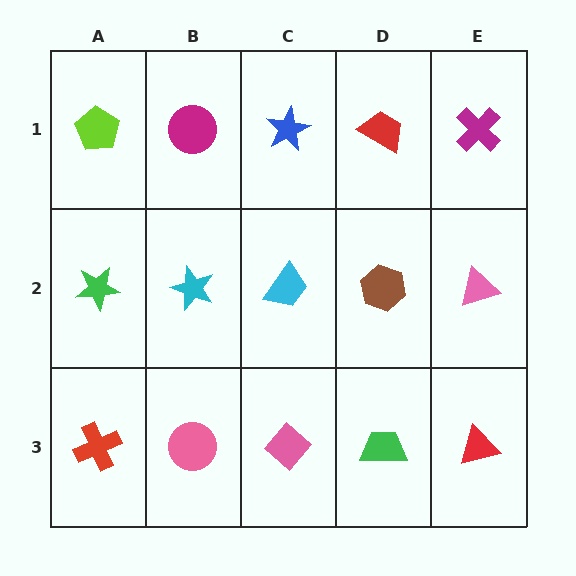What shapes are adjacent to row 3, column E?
A pink triangle (row 2, column E), a green trapezoid (row 3, column D).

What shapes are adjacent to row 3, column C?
A cyan trapezoid (row 2, column C), a pink circle (row 3, column B), a green trapezoid (row 3, column D).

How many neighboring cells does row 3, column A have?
2.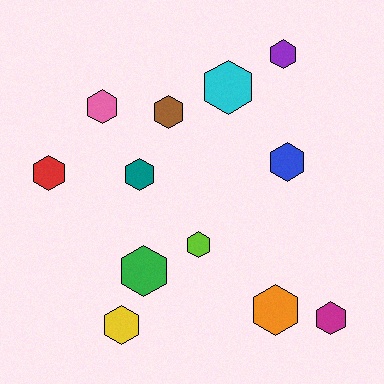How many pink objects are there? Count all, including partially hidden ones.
There is 1 pink object.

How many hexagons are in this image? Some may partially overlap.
There are 12 hexagons.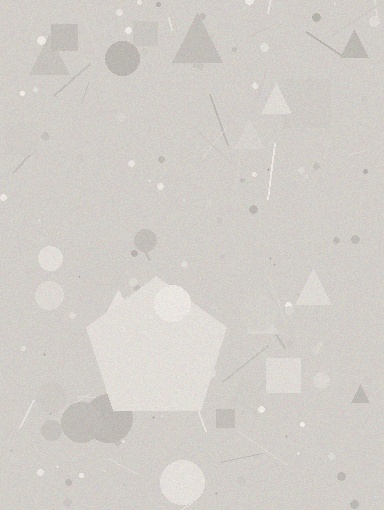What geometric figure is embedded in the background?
A pentagon is embedded in the background.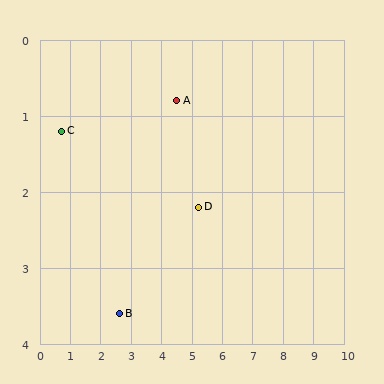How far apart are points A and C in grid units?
Points A and C are about 3.8 grid units apart.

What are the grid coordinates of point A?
Point A is at approximately (4.5, 0.8).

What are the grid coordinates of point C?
Point C is at approximately (0.7, 1.2).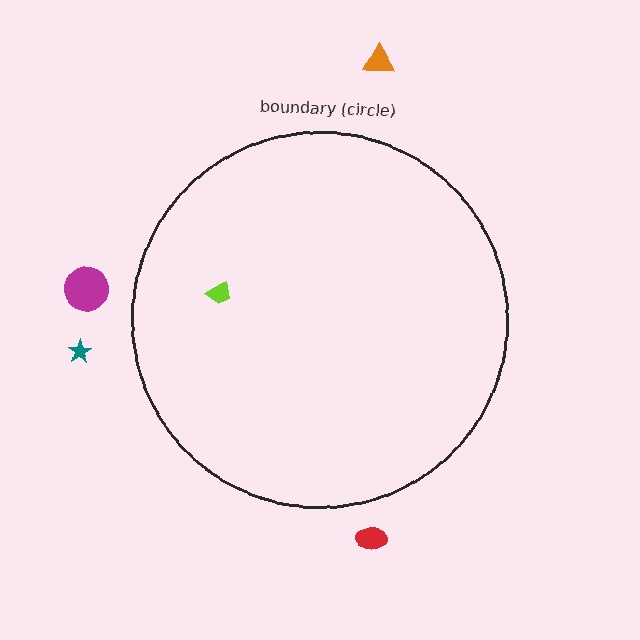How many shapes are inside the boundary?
1 inside, 4 outside.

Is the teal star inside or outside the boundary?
Outside.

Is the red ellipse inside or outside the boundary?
Outside.